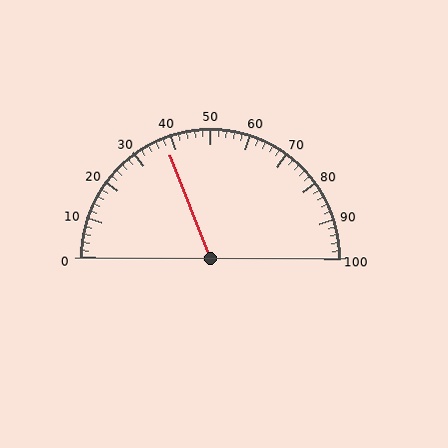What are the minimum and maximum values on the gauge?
The gauge ranges from 0 to 100.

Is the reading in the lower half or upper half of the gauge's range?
The reading is in the lower half of the range (0 to 100).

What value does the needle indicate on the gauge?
The needle indicates approximately 38.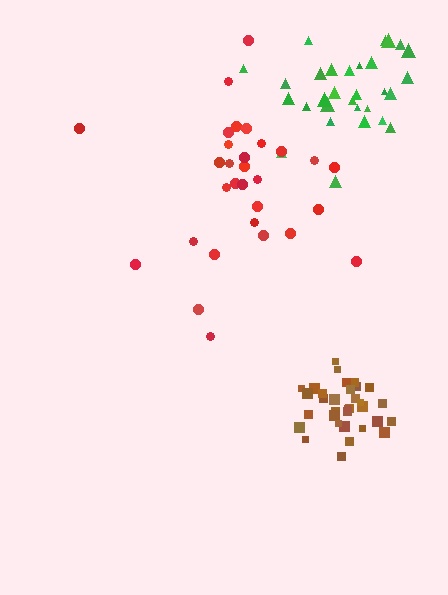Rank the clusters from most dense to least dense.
brown, green, red.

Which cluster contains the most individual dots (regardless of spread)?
Brown (33).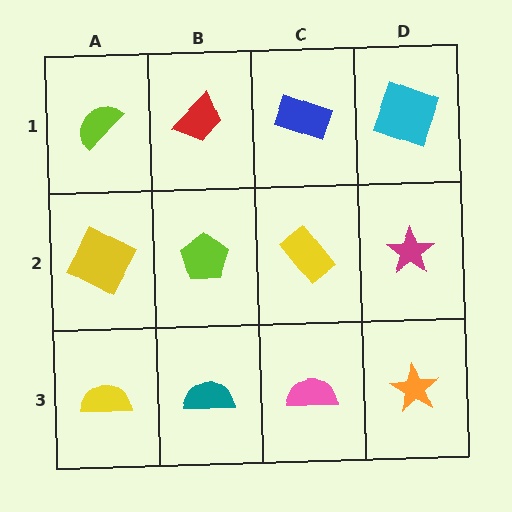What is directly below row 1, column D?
A magenta star.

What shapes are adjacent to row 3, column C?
A yellow rectangle (row 2, column C), a teal semicircle (row 3, column B), an orange star (row 3, column D).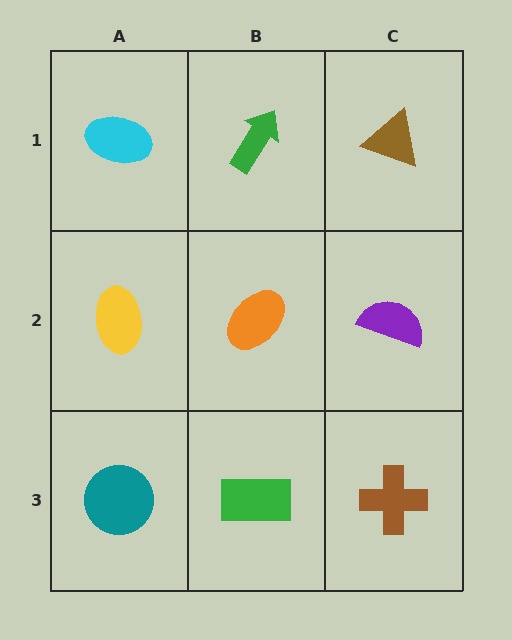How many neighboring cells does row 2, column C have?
3.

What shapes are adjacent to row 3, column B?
An orange ellipse (row 2, column B), a teal circle (row 3, column A), a brown cross (row 3, column C).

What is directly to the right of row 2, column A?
An orange ellipse.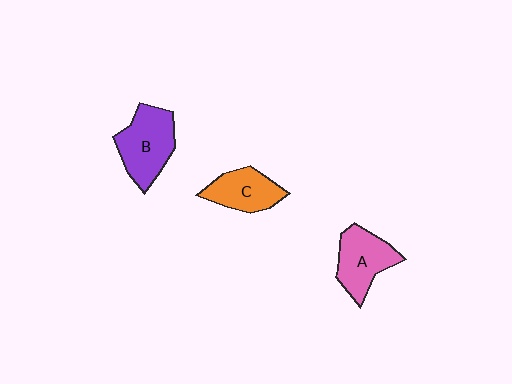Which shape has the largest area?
Shape B (purple).